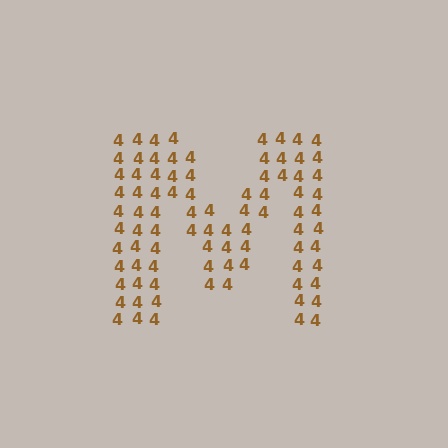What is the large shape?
The large shape is the letter M.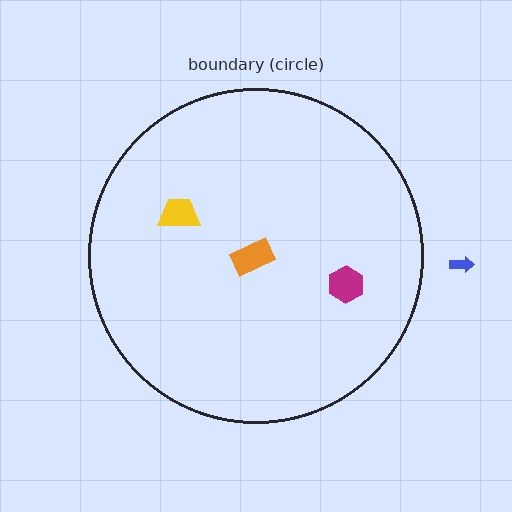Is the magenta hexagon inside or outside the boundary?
Inside.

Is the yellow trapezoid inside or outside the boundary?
Inside.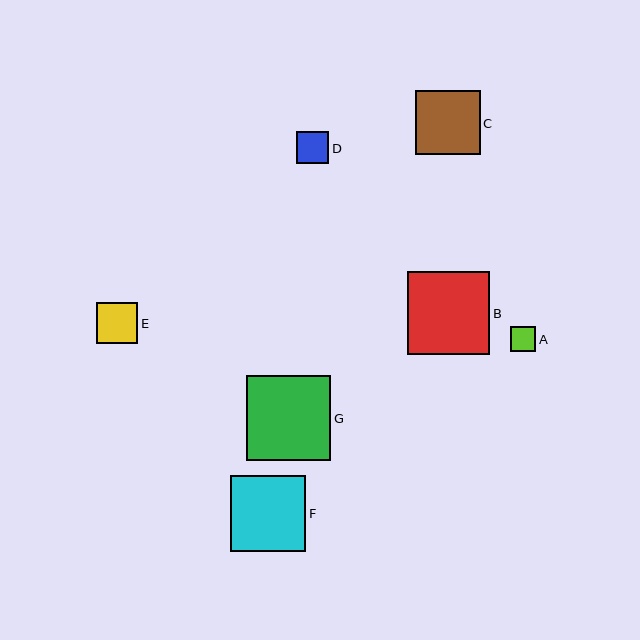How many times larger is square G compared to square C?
Square G is approximately 1.3 times the size of square C.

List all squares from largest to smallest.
From largest to smallest: G, B, F, C, E, D, A.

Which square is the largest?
Square G is the largest with a size of approximately 85 pixels.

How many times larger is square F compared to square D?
Square F is approximately 2.4 times the size of square D.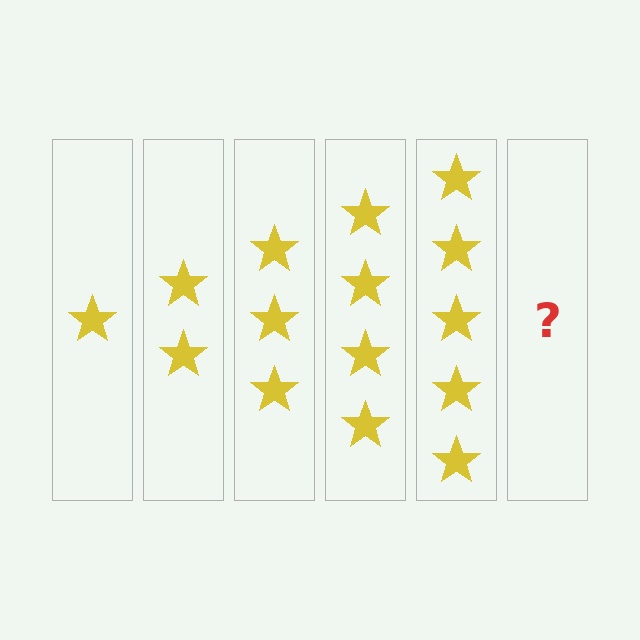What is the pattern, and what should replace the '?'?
The pattern is that each step adds one more star. The '?' should be 6 stars.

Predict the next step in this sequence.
The next step is 6 stars.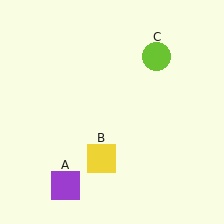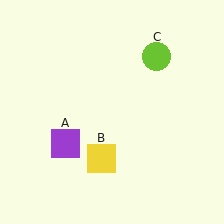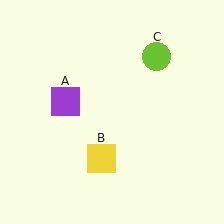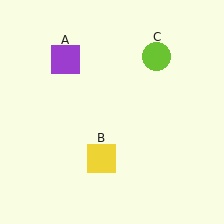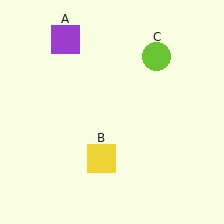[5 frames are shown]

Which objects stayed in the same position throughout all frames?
Yellow square (object B) and lime circle (object C) remained stationary.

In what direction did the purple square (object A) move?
The purple square (object A) moved up.